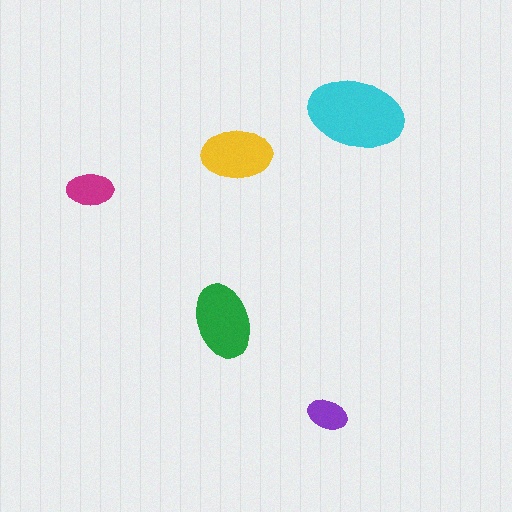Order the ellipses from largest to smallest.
the cyan one, the green one, the yellow one, the magenta one, the purple one.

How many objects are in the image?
There are 5 objects in the image.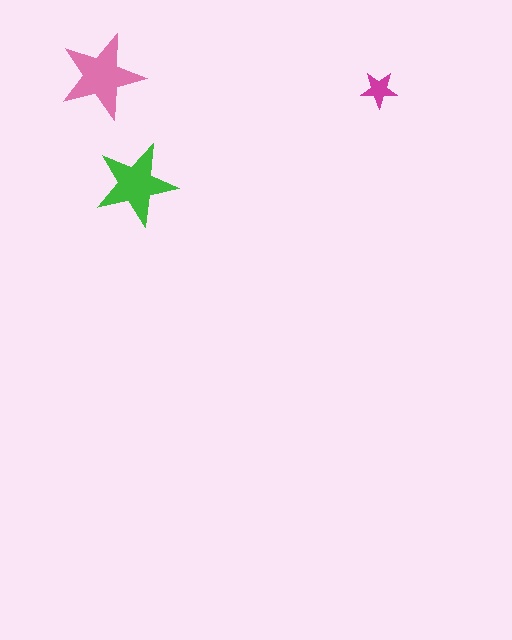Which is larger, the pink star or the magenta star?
The pink one.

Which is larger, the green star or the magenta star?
The green one.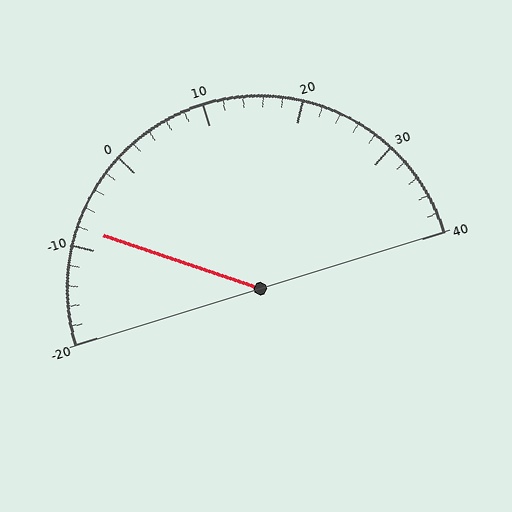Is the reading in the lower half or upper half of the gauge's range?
The reading is in the lower half of the range (-20 to 40).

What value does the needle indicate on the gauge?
The needle indicates approximately -8.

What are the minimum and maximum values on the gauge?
The gauge ranges from -20 to 40.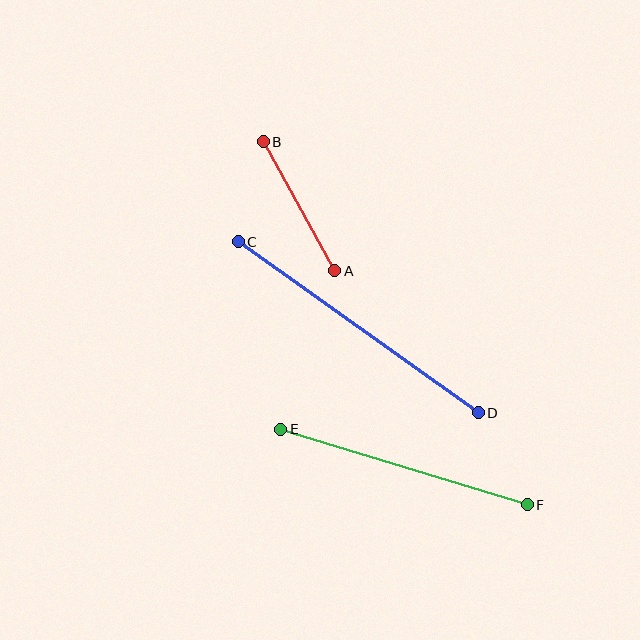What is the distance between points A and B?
The distance is approximately 147 pixels.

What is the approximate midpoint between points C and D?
The midpoint is at approximately (358, 327) pixels.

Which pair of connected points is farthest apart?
Points C and D are farthest apart.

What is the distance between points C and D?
The distance is approximately 295 pixels.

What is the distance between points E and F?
The distance is approximately 258 pixels.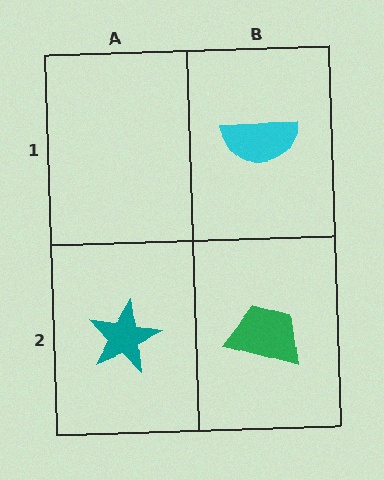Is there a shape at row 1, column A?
No, that cell is empty.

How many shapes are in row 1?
1 shape.